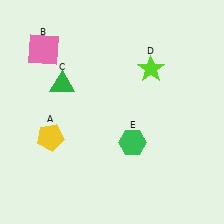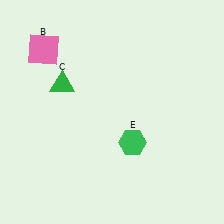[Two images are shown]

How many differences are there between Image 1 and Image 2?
There are 2 differences between the two images.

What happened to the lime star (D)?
The lime star (D) was removed in Image 2. It was in the top-right area of Image 1.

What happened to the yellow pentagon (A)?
The yellow pentagon (A) was removed in Image 2. It was in the bottom-left area of Image 1.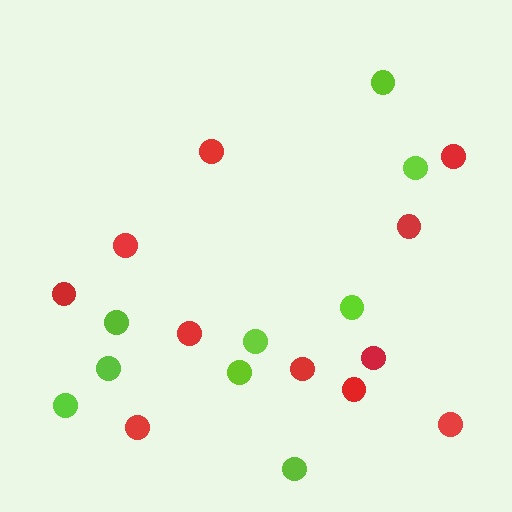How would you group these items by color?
There are 2 groups: one group of lime circles (9) and one group of red circles (11).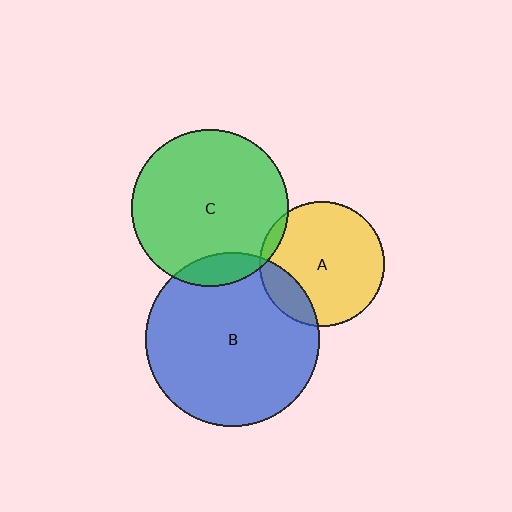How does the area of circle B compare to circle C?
Approximately 1.2 times.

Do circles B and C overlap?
Yes.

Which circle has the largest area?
Circle B (blue).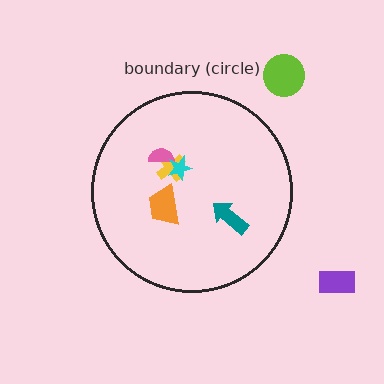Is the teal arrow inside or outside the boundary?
Inside.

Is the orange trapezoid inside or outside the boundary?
Inside.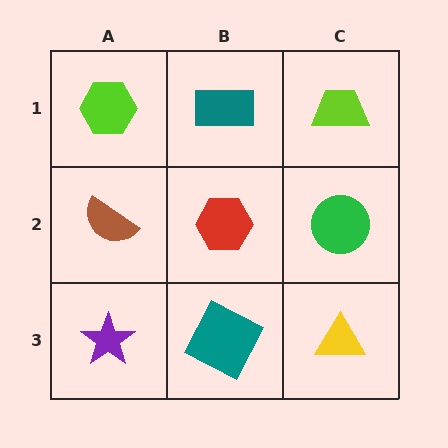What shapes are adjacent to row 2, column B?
A teal rectangle (row 1, column B), a teal square (row 3, column B), a brown semicircle (row 2, column A), a green circle (row 2, column C).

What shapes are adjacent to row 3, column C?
A green circle (row 2, column C), a teal square (row 3, column B).